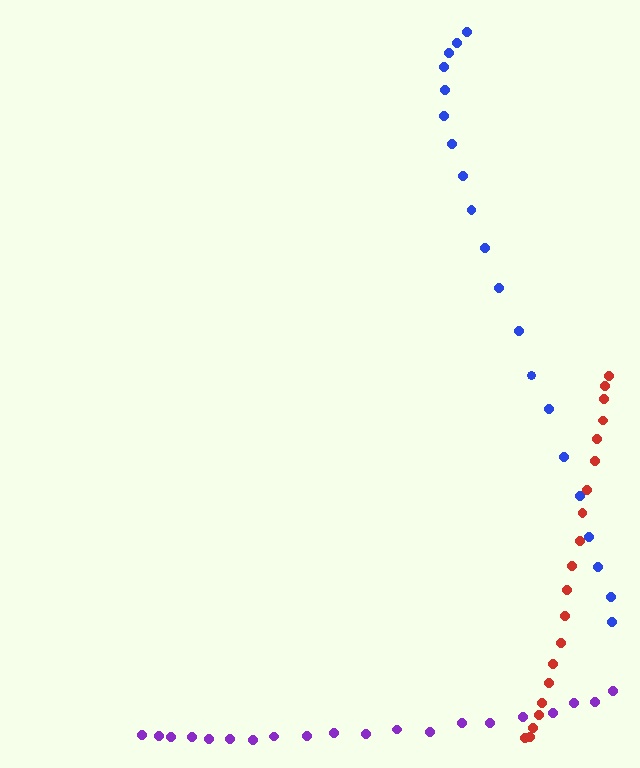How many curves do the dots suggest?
There are 3 distinct paths.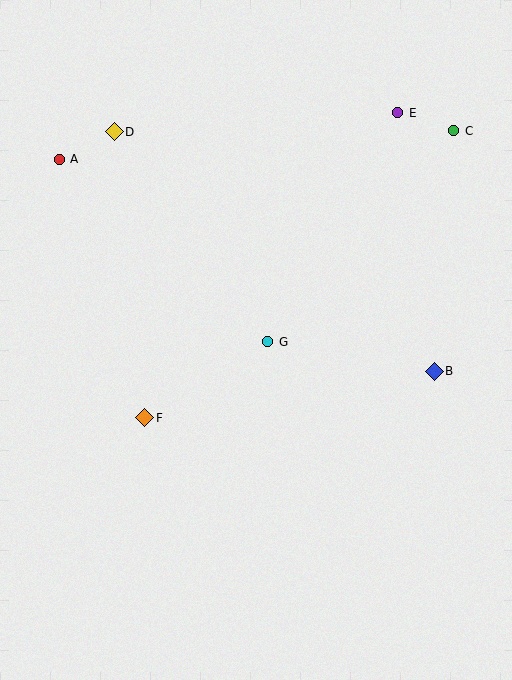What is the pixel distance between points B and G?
The distance between B and G is 169 pixels.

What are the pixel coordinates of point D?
Point D is at (114, 132).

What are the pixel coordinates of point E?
Point E is at (398, 113).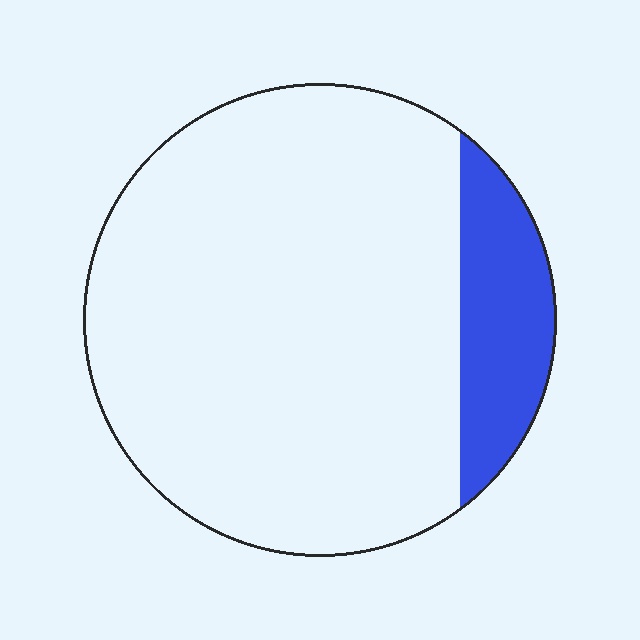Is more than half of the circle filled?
No.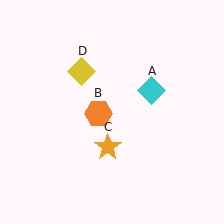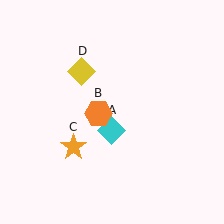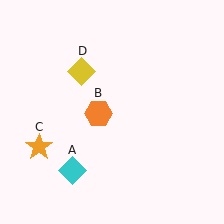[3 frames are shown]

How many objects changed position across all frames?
2 objects changed position: cyan diamond (object A), orange star (object C).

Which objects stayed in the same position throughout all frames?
Orange hexagon (object B) and yellow diamond (object D) remained stationary.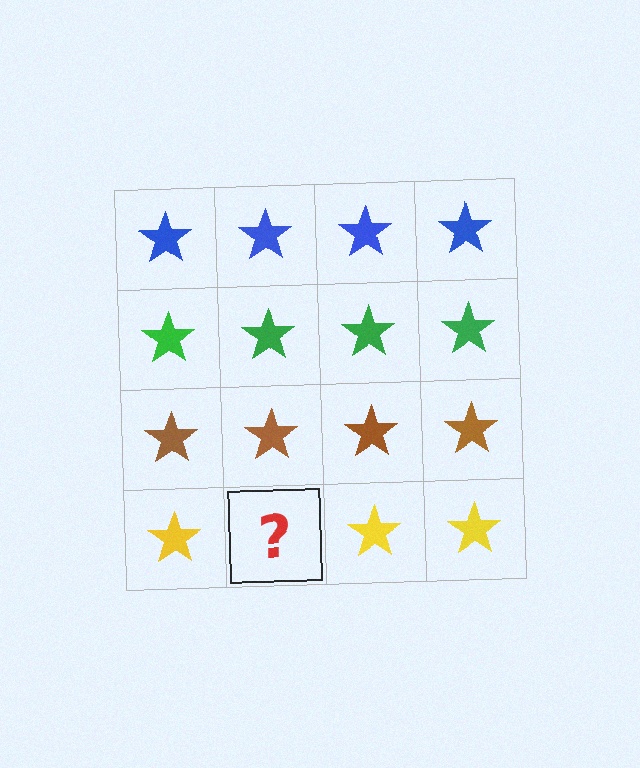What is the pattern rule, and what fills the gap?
The rule is that each row has a consistent color. The gap should be filled with a yellow star.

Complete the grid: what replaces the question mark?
The question mark should be replaced with a yellow star.